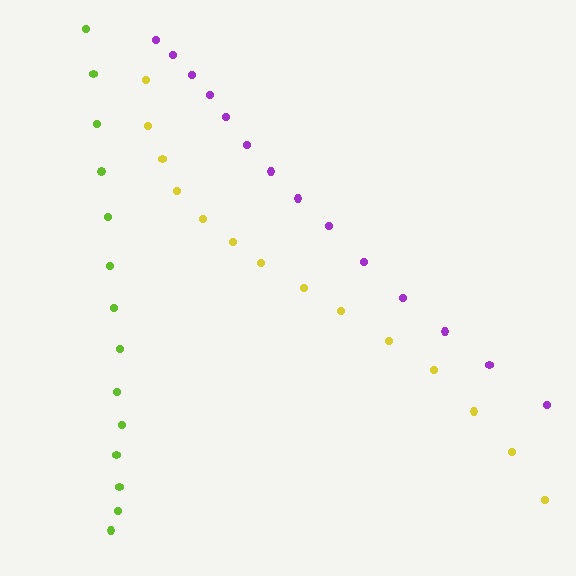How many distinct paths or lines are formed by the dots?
There are 3 distinct paths.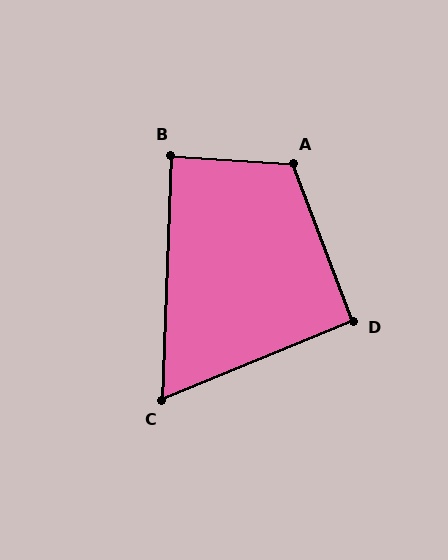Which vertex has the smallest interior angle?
C, at approximately 65 degrees.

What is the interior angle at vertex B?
Approximately 88 degrees (approximately right).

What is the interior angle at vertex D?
Approximately 92 degrees (approximately right).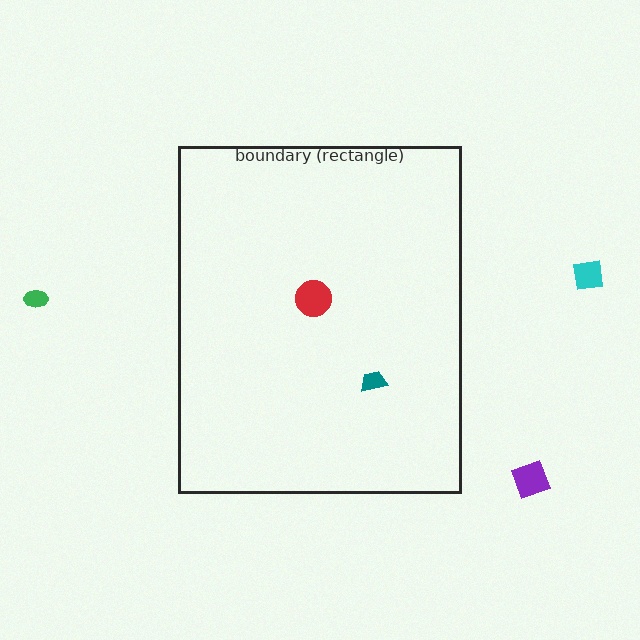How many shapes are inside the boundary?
2 inside, 3 outside.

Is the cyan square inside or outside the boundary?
Outside.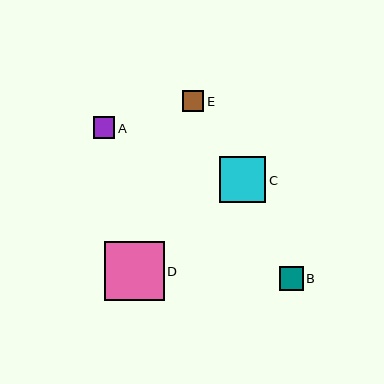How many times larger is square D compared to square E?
Square D is approximately 2.8 times the size of square E.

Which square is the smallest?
Square E is the smallest with a size of approximately 21 pixels.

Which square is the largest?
Square D is the largest with a size of approximately 59 pixels.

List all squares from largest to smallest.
From largest to smallest: D, C, B, A, E.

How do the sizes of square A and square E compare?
Square A and square E are approximately the same size.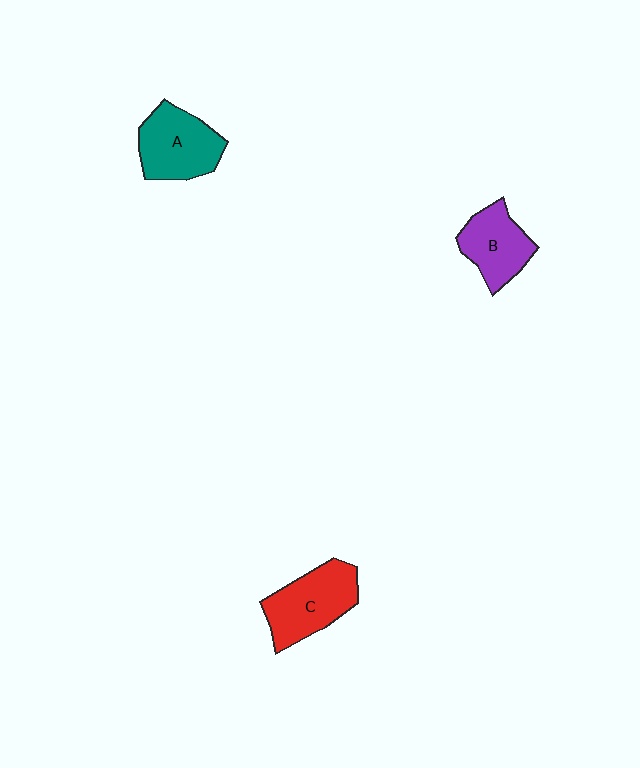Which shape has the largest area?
Shape C (red).